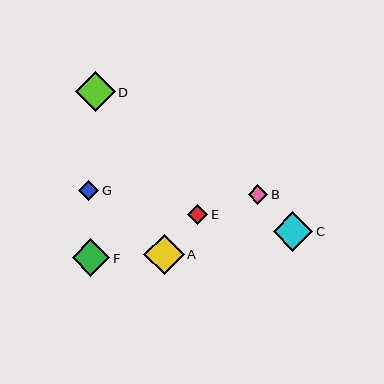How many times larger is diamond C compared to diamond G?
Diamond C is approximately 2.0 times the size of diamond G.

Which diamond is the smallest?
Diamond B is the smallest with a size of approximately 19 pixels.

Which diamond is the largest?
Diamond A is the largest with a size of approximately 40 pixels.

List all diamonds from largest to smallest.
From largest to smallest: A, C, D, F, G, E, B.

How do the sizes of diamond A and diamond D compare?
Diamond A and diamond D are approximately the same size.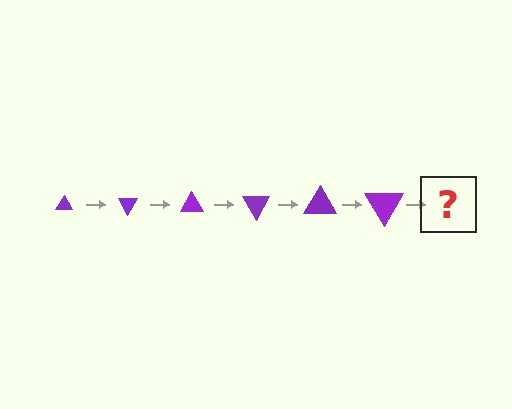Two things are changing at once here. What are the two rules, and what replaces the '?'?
The two rules are that the triangle grows larger each step and it rotates 60 degrees each step. The '?' should be a triangle, larger than the previous one and rotated 360 degrees from the start.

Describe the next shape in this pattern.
It should be a triangle, larger than the previous one and rotated 360 degrees from the start.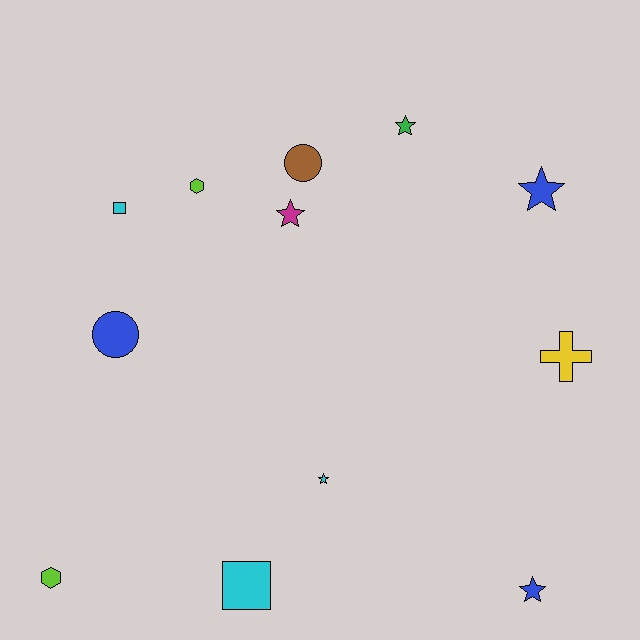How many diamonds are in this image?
There are no diamonds.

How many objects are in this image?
There are 12 objects.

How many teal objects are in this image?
There are no teal objects.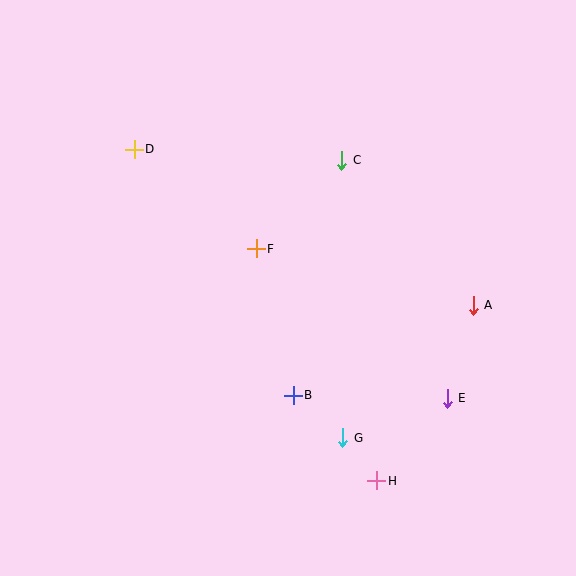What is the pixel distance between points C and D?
The distance between C and D is 208 pixels.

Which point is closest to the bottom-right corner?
Point E is closest to the bottom-right corner.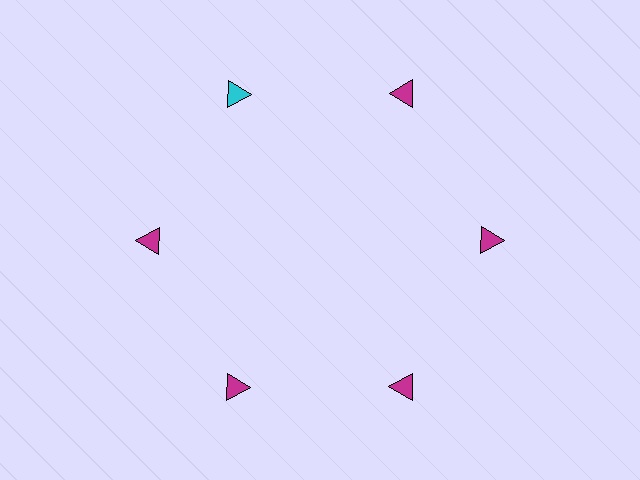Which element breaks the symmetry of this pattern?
The cyan triangle at roughly the 11 o'clock position breaks the symmetry. All other shapes are magenta triangles.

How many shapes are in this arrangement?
There are 6 shapes arranged in a ring pattern.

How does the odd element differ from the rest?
It has a different color: cyan instead of magenta.